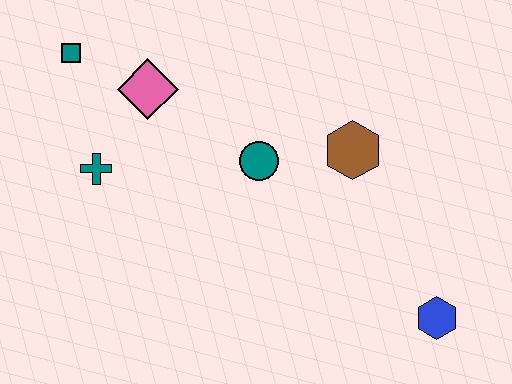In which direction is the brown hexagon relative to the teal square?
The brown hexagon is to the right of the teal square.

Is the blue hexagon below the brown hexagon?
Yes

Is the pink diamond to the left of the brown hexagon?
Yes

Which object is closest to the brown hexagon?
The teal circle is closest to the brown hexagon.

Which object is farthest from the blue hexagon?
The teal square is farthest from the blue hexagon.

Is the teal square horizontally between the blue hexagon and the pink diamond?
No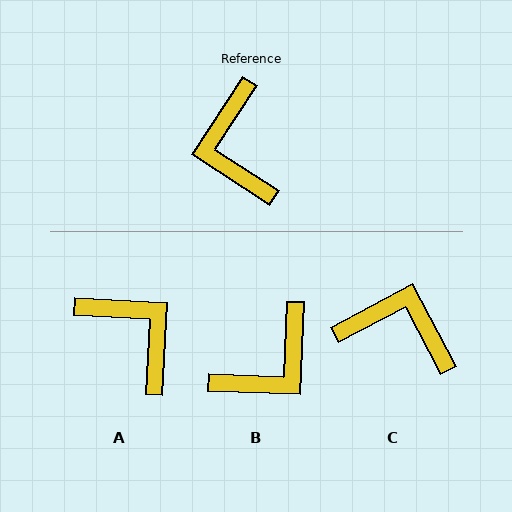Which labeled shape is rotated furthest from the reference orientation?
A, about 150 degrees away.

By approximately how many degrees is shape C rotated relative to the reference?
Approximately 119 degrees clockwise.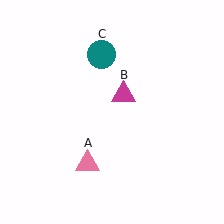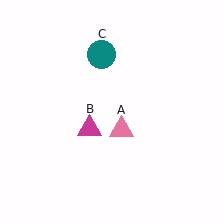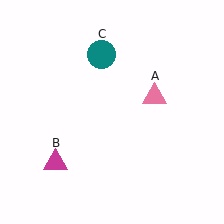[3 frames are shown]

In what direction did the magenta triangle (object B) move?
The magenta triangle (object B) moved down and to the left.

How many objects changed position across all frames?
2 objects changed position: pink triangle (object A), magenta triangle (object B).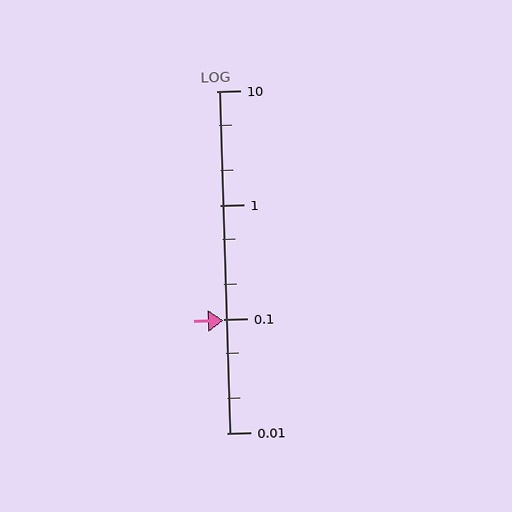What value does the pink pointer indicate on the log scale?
The pointer indicates approximately 0.098.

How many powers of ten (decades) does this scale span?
The scale spans 3 decades, from 0.01 to 10.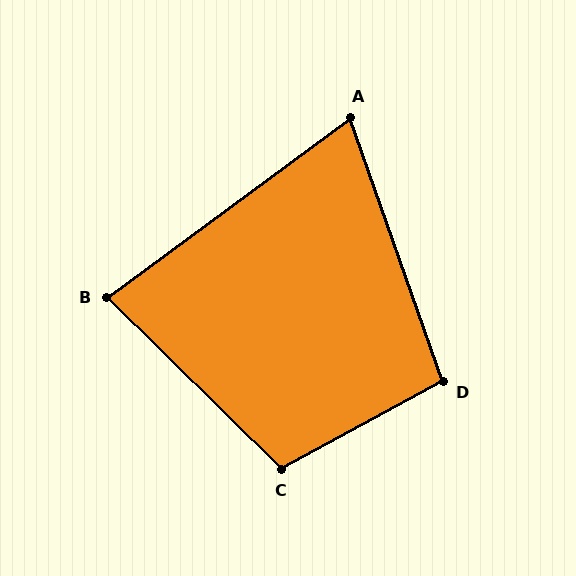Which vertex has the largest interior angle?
C, at approximately 107 degrees.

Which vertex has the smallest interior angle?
A, at approximately 73 degrees.